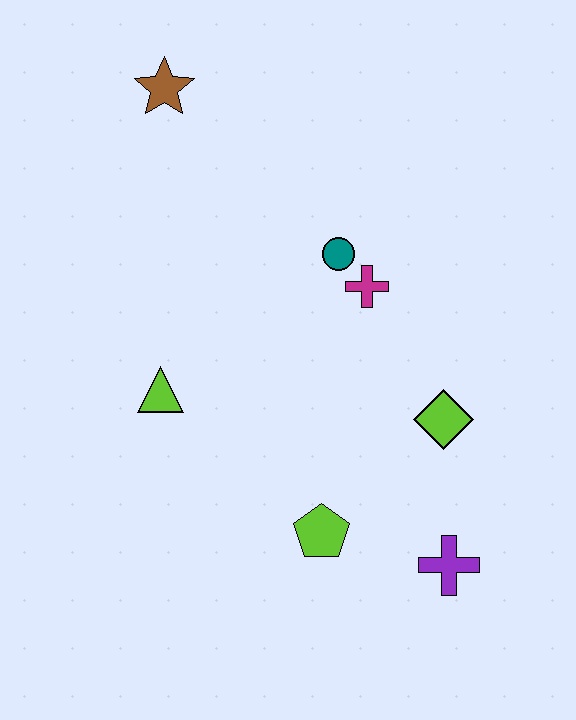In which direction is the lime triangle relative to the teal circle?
The lime triangle is to the left of the teal circle.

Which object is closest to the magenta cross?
The teal circle is closest to the magenta cross.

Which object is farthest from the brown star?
The purple cross is farthest from the brown star.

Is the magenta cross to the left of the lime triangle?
No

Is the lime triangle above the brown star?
No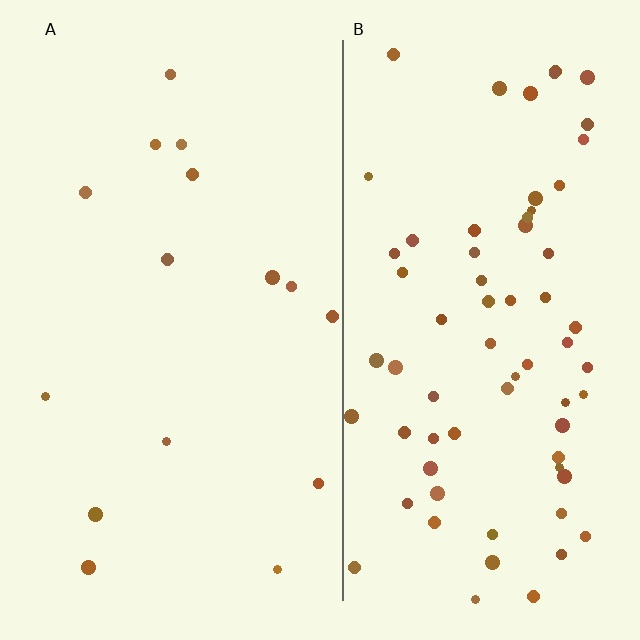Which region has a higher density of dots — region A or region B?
B (the right).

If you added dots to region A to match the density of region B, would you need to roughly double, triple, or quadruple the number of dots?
Approximately quadruple.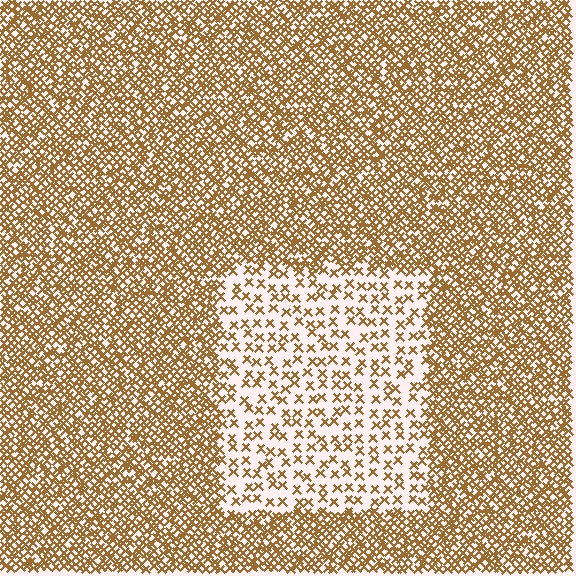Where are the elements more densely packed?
The elements are more densely packed outside the rectangle boundary.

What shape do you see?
I see a rectangle.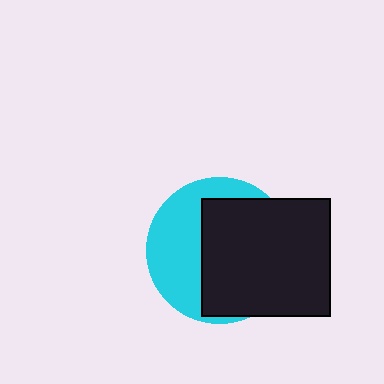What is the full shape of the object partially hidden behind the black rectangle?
The partially hidden object is a cyan circle.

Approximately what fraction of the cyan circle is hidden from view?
Roughly 58% of the cyan circle is hidden behind the black rectangle.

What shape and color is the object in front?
The object in front is a black rectangle.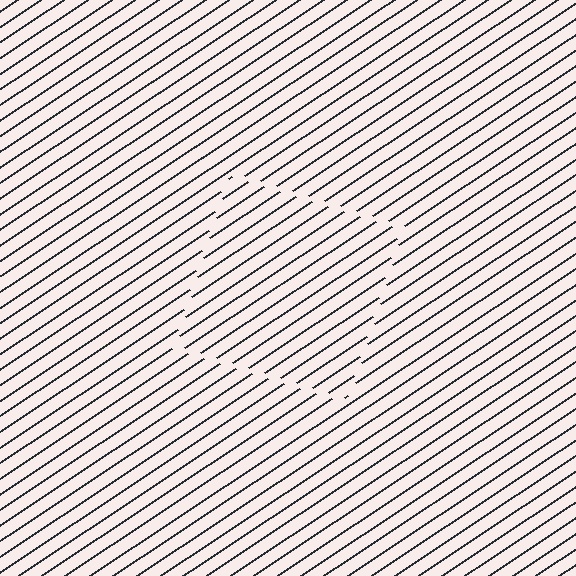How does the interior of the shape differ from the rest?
The interior of the shape contains the same grating, shifted by half a period — the contour is defined by the phase discontinuity where line-ends from the inner and outer gratings abut.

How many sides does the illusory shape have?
4 sides — the line-ends trace a square.